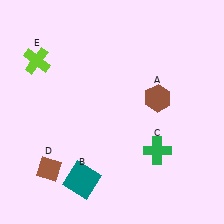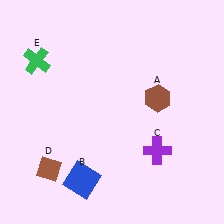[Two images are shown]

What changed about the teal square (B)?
In Image 1, B is teal. In Image 2, it changed to blue.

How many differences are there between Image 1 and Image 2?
There are 3 differences between the two images.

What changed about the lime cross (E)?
In Image 1, E is lime. In Image 2, it changed to green.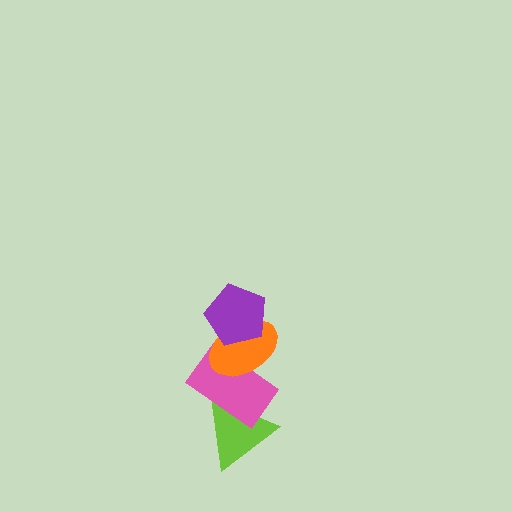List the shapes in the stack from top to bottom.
From top to bottom: the purple pentagon, the orange ellipse, the pink rectangle, the lime triangle.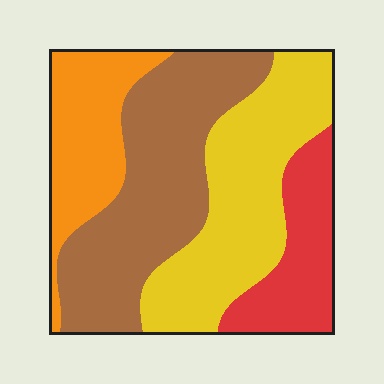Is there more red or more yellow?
Yellow.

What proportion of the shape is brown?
Brown covers around 35% of the shape.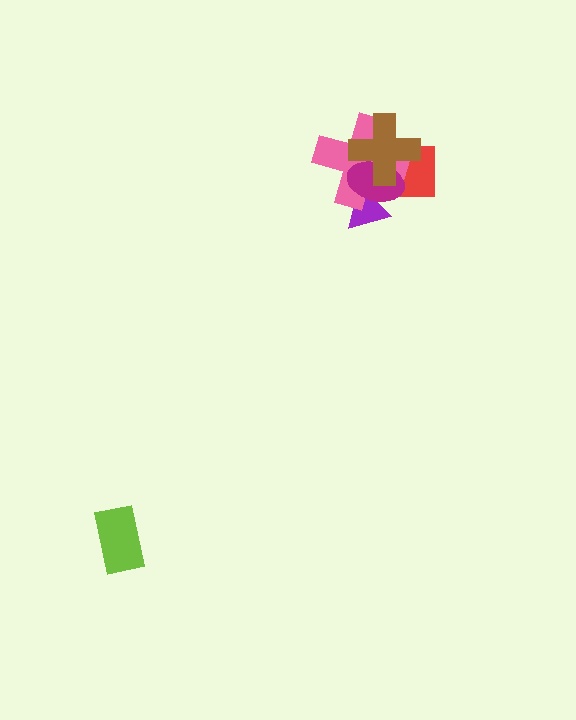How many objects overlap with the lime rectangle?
0 objects overlap with the lime rectangle.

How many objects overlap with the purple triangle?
3 objects overlap with the purple triangle.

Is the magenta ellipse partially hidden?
Yes, it is partially covered by another shape.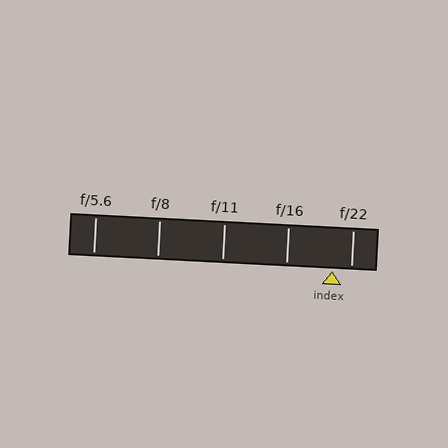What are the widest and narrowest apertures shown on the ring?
The widest aperture shown is f/5.6 and the narrowest is f/22.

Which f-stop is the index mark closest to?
The index mark is closest to f/22.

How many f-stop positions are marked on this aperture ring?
There are 5 f-stop positions marked.